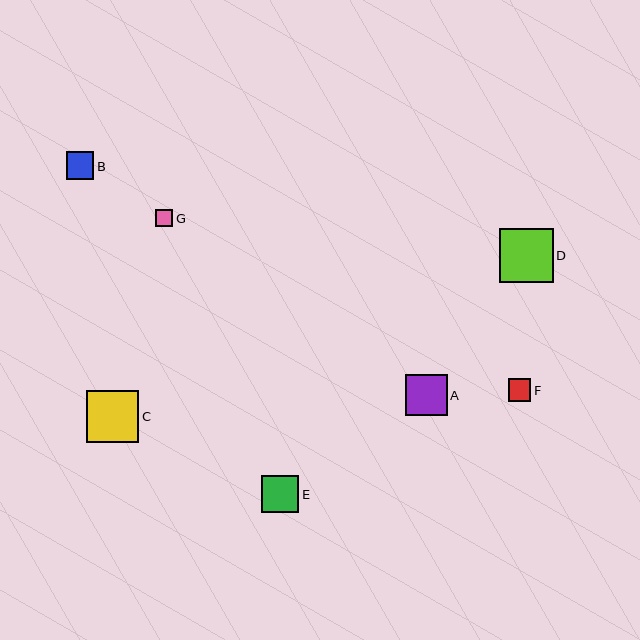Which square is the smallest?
Square G is the smallest with a size of approximately 17 pixels.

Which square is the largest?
Square D is the largest with a size of approximately 54 pixels.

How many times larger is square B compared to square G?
Square B is approximately 1.7 times the size of square G.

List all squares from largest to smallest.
From largest to smallest: D, C, A, E, B, F, G.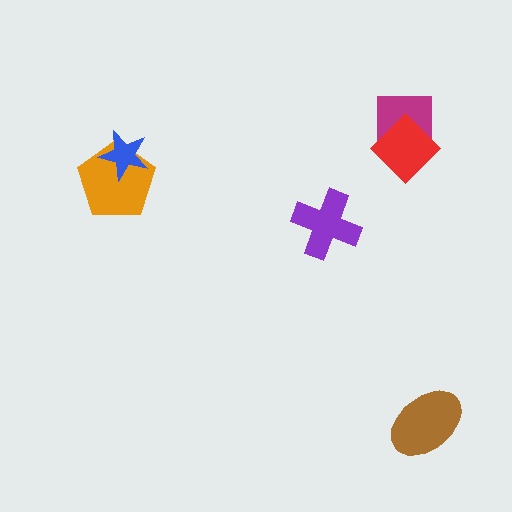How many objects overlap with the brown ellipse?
0 objects overlap with the brown ellipse.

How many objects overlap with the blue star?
1 object overlaps with the blue star.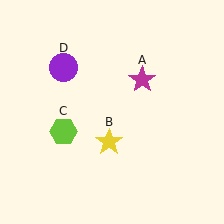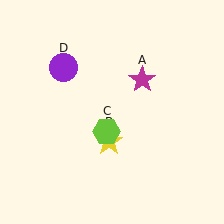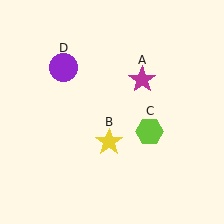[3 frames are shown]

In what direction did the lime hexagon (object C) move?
The lime hexagon (object C) moved right.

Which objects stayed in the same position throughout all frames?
Magenta star (object A) and yellow star (object B) and purple circle (object D) remained stationary.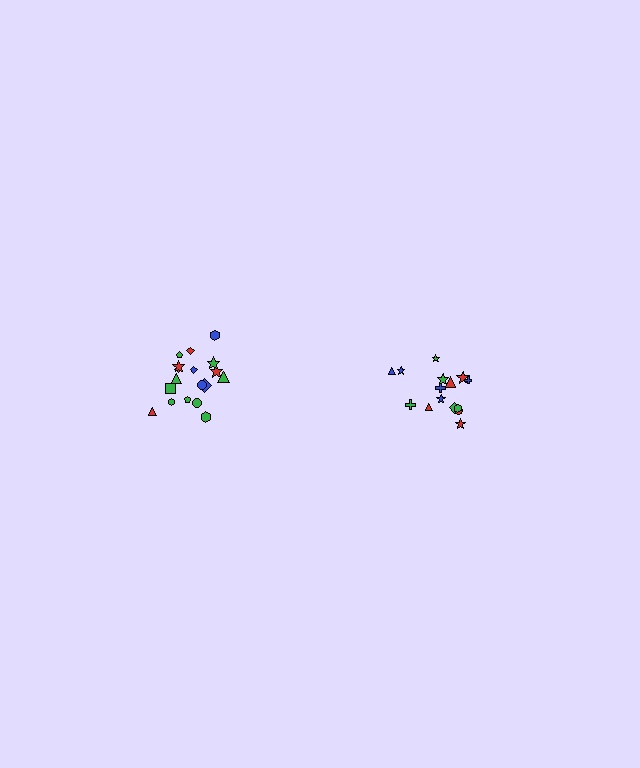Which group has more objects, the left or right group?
The left group.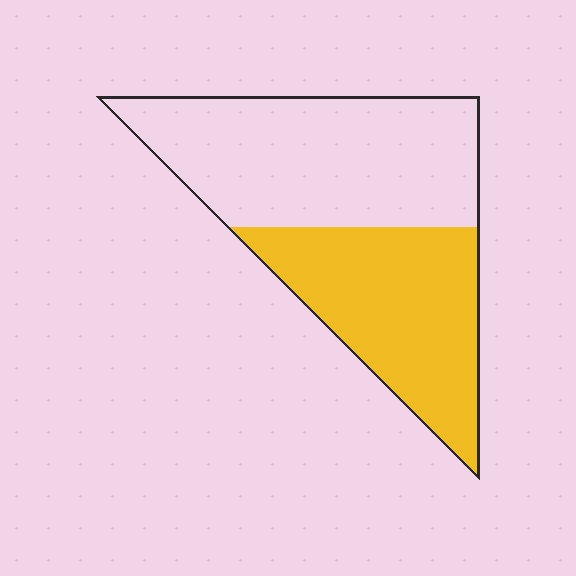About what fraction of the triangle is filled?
About two fifths (2/5).